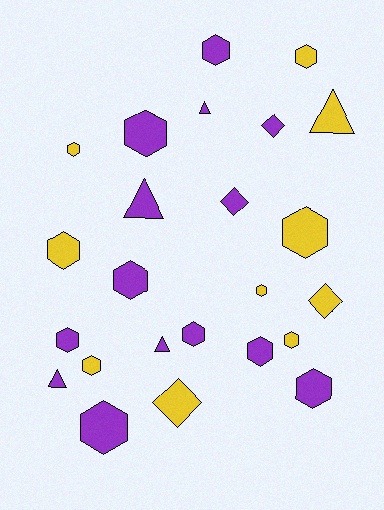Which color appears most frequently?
Purple, with 14 objects.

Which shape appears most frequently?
Hexagon, with 15 objects.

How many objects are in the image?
There are 24 objects.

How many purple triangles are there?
There are 4 purple triangles.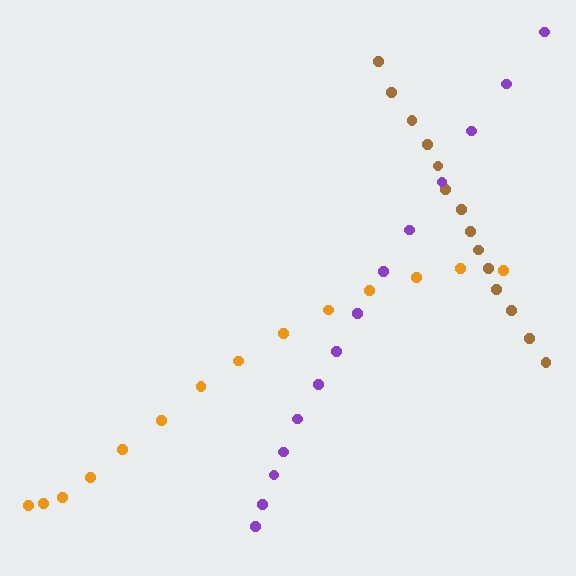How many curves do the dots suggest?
There are 3 distinct paths.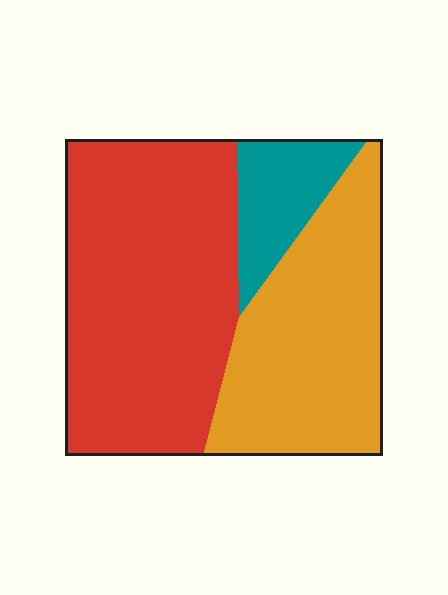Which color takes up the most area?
Red, at roughly 50%.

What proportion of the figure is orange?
Orange covers roughly 35% of the figure.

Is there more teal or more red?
Red.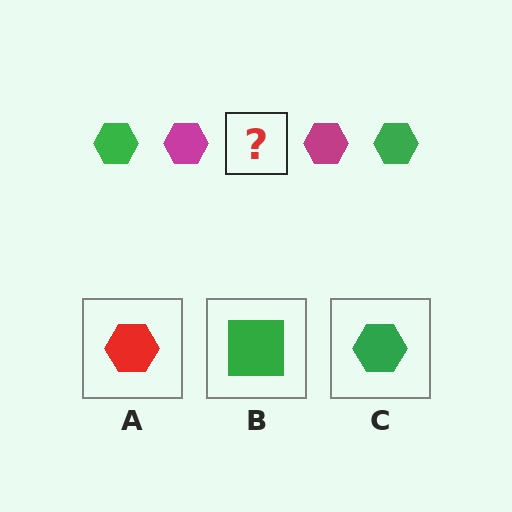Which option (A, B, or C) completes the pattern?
C.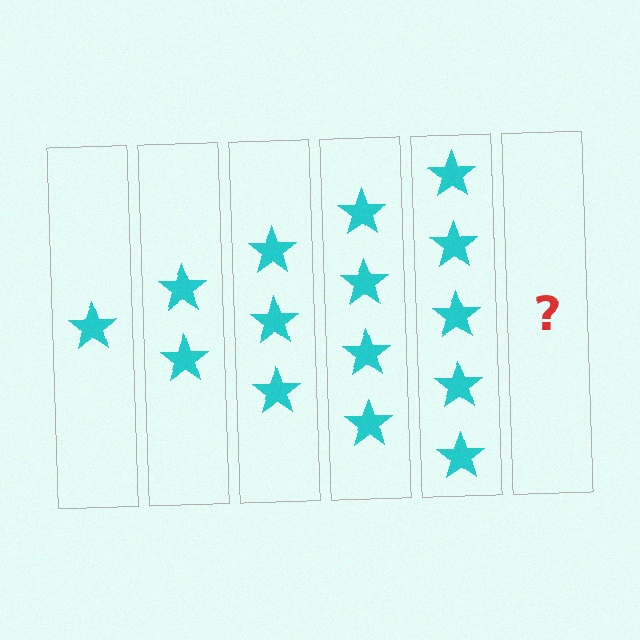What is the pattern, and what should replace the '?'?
The pattern is that each step adds one more star. The '?' should be 6 stars.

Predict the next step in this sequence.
The next step is 6 stars.